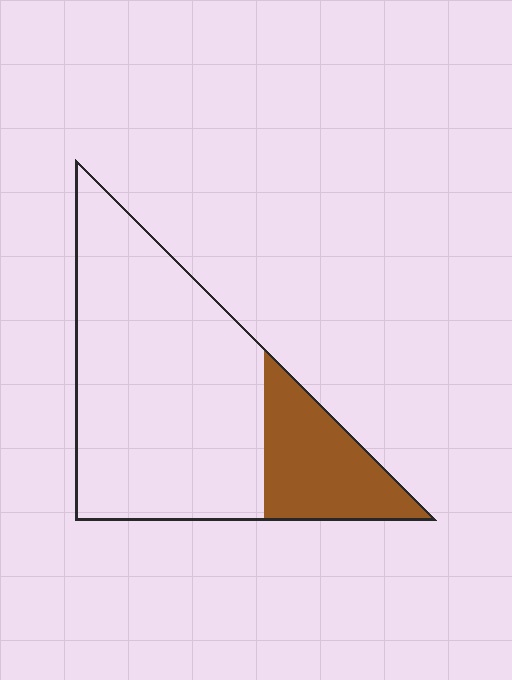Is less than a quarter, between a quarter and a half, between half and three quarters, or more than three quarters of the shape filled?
Less than a quarter.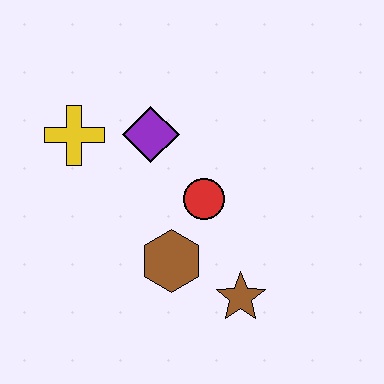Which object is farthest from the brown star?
The yellow cross is farthest from the brown star.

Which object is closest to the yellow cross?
The purple diamond is closest to the yellow cross.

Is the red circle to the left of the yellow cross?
No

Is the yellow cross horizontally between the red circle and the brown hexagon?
No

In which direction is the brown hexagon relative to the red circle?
The brown hexagon is below the red circle.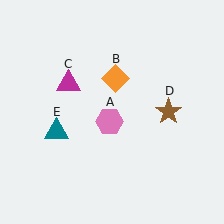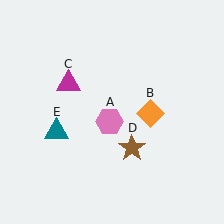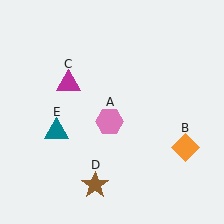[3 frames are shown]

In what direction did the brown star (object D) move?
The brown star (object D) moved down and to the left.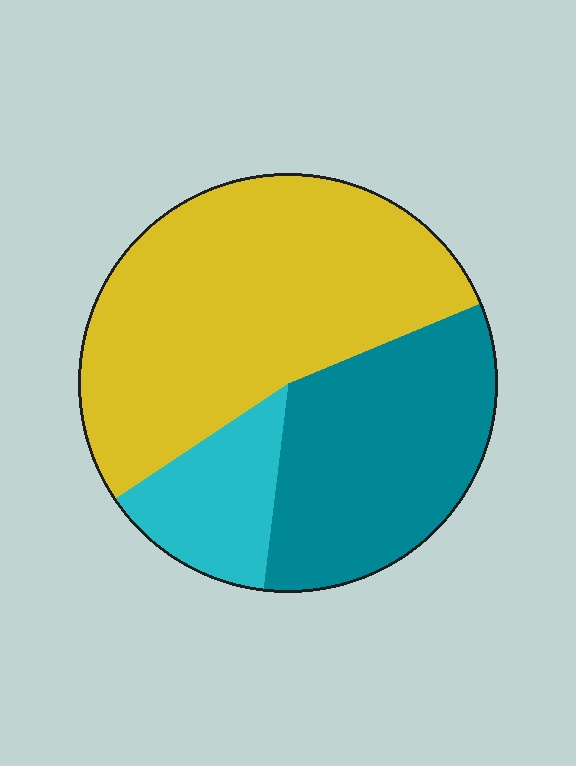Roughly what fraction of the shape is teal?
Teal covers 33% of the shape.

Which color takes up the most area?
Yellow, at roughly 55%.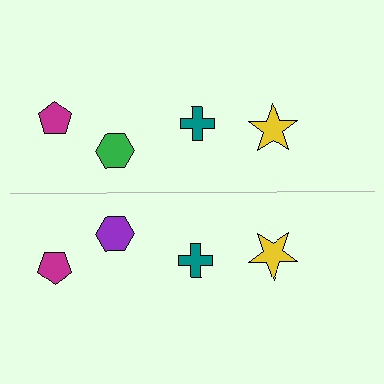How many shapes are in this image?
There are 8 shapes in this image.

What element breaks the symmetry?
The purple hexagon on the bottom side breaks the symmetry — its mirror counterpart is green.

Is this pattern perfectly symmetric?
No, the pattern is not perfectly symmetric. The purple hexagon on the bottom side breaks the symmetry — its mirror counterpart is green.